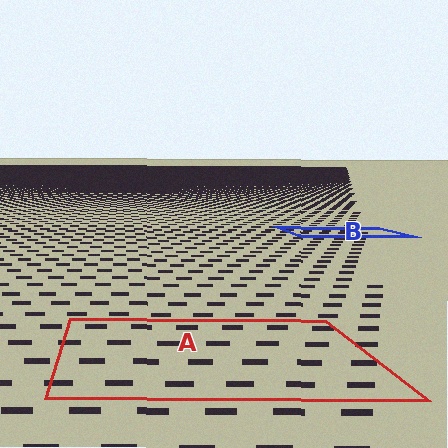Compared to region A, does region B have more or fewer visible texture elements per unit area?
Region B has more texture elements per unit area — they are packed more densely because it is farther away.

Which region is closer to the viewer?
Region A is closer. The texture elements there are larger and more spread out.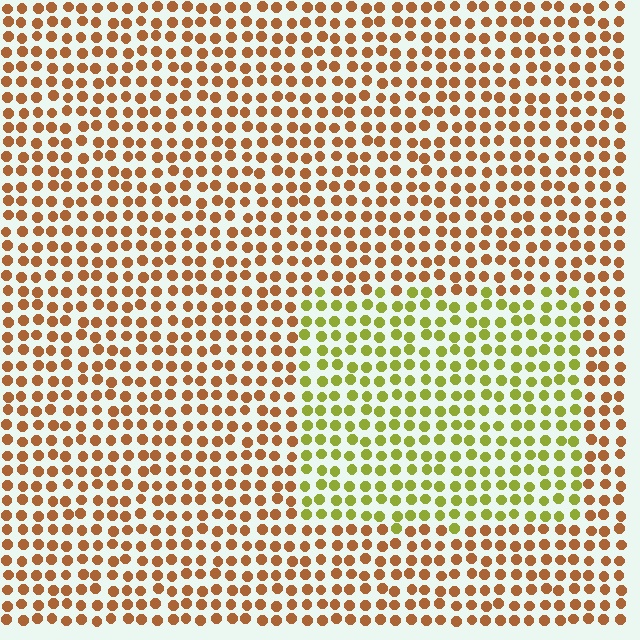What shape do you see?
I see a rectangle.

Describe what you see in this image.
The image is filled with small brown elements in a uniform arrangement. A rectangle-shaped region is visible where the elements are tinted to a slightly different hue, forming a subtle color boundary.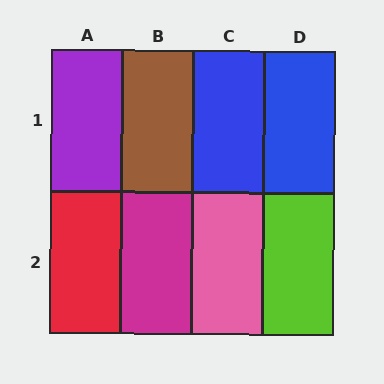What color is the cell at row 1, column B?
Brown.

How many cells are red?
1 cell is red.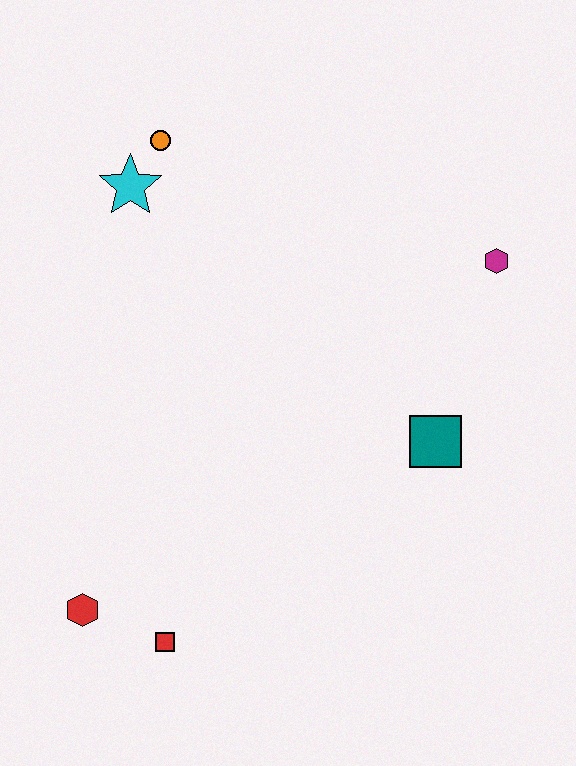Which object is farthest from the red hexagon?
The magenta hexagon is farthest from the red hexagon.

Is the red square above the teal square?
No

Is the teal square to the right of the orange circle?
Yes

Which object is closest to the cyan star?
The orange circle is closest to the cyan star.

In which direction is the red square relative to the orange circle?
The red square is below the orange circle.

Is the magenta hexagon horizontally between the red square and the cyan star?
No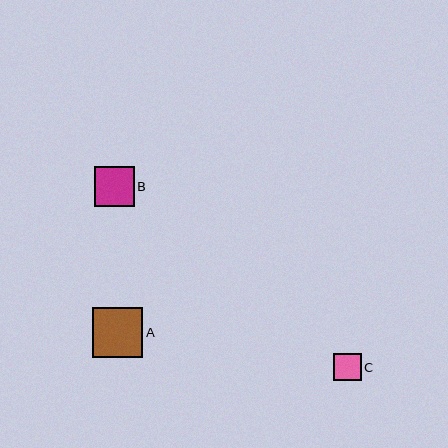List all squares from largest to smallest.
From largest to smallest: A, B, C.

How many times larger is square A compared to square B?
Square A is approximately 1.3 times the size of square B.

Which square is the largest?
Square A is the largest with a size of approximately 50 pixels.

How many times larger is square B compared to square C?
Square B is approximately 1.4 times the size of square C.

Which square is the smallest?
Square C is the smallest with a size of approximately 28 pixels.